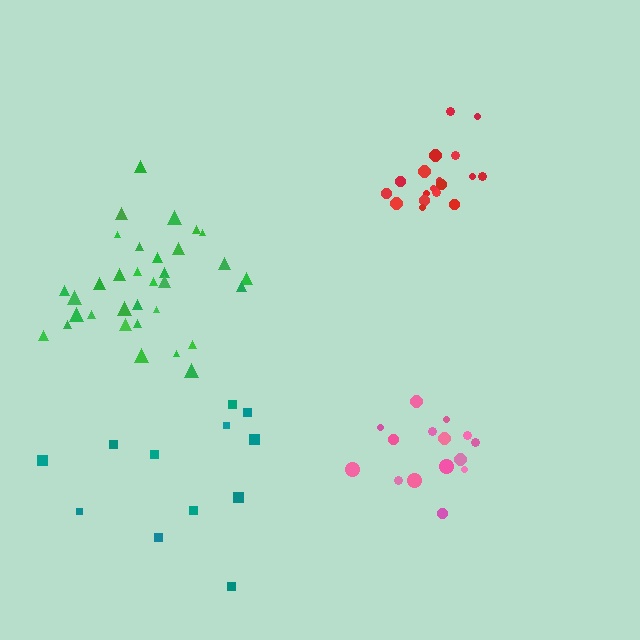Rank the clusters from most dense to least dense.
red, green, pink, teal.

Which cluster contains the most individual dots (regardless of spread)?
Green (33).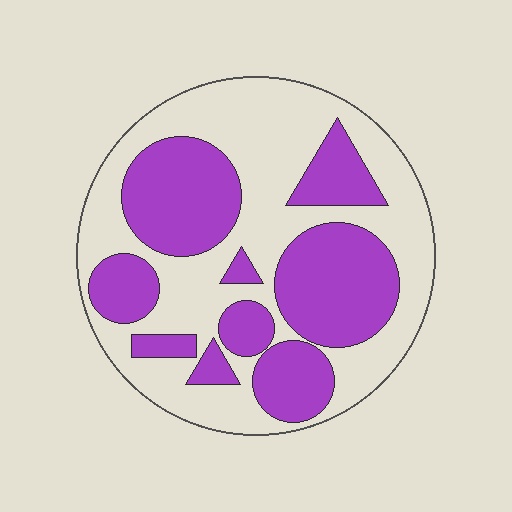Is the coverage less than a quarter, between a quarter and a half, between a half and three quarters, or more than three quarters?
Between a quarter and a half.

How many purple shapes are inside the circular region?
9.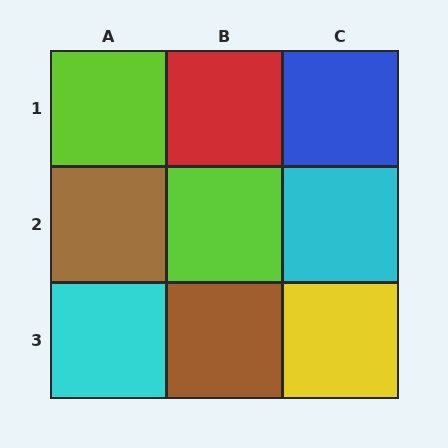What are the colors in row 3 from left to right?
Cyan, brown, yellow.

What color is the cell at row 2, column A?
Brown.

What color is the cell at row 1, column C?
Blue.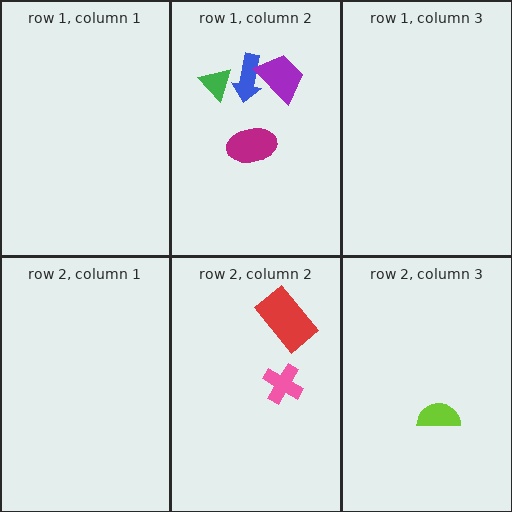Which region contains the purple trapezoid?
The row 1, column 2 region.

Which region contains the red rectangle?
The row 2, column 2 region.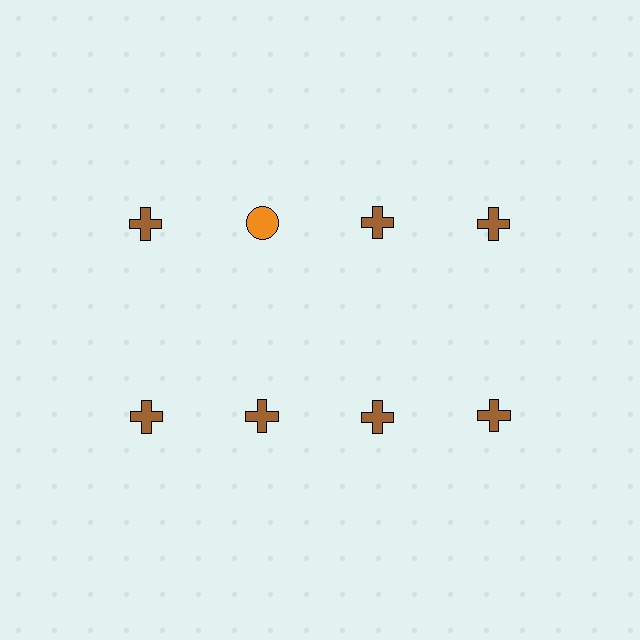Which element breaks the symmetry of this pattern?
The orange circle in the top row, second from left column breaks the symmetry. All other shapes are brown crosses.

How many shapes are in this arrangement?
There are 8 shapes arranged in a grid pattern.